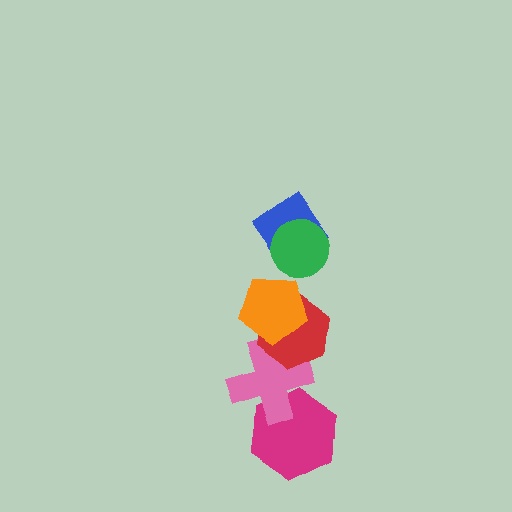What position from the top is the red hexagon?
The red hexagon is 4th from the top.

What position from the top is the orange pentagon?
The orange pentagon is 3rd from the top.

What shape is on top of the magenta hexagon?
The pink cross is on top of the magenta hexagon.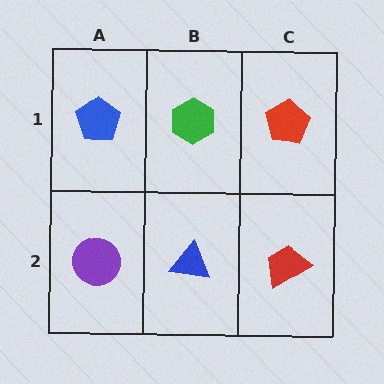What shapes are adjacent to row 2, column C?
A red pentagon (row 1, column C), a blue triangle (row 2, column B).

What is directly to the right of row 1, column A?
A green hexagon.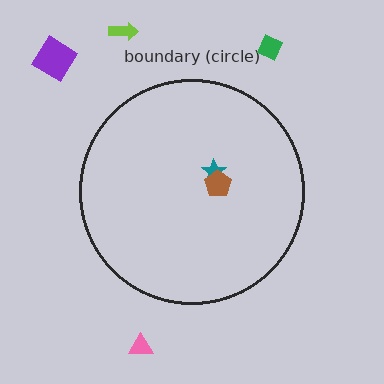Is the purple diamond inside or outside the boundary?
Outside.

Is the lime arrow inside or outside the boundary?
Outside.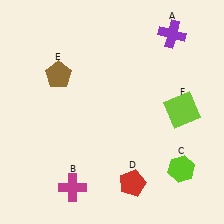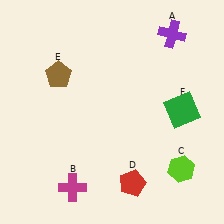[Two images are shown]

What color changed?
The square (F) changed from lime in Image 1 to green in Image 2.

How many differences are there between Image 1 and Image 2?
There is 1 difference between the two images.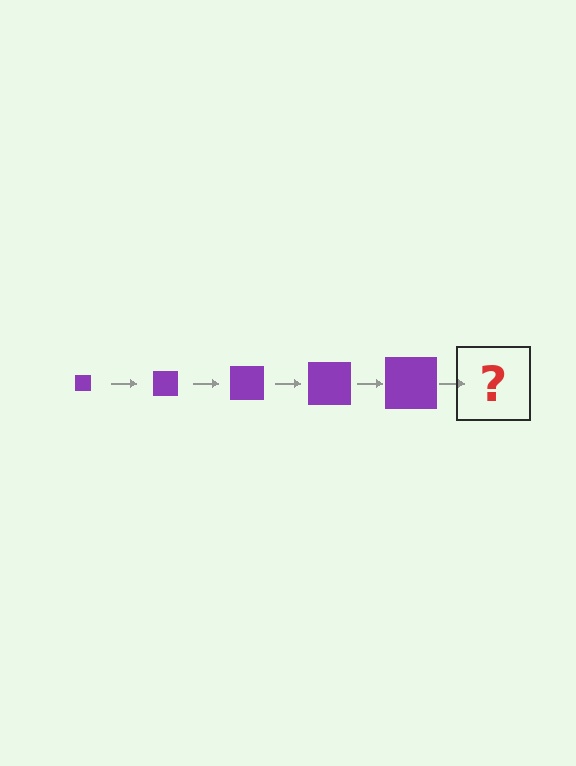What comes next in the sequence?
The next element should be a purple square, larger than the previous one.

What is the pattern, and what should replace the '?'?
The pattern is that the square gets progressively larger each step. The '?' should be a purple square, larger than the previous one.